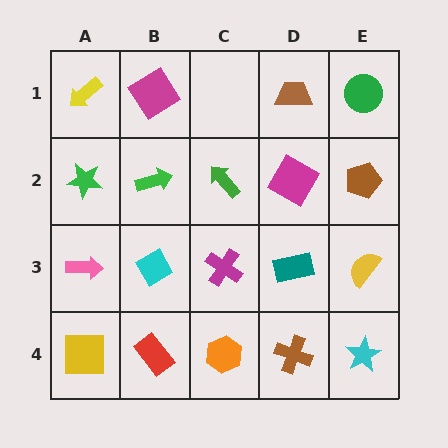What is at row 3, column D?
A teal rectangle.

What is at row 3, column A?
A pink arrow.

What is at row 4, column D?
A brown cross.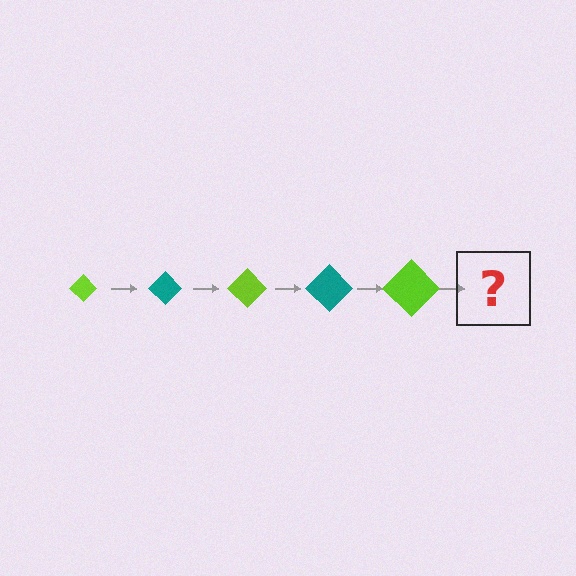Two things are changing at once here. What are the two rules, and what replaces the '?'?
The two rules are that the diamond grows larger each step and the color cycles through lime and teal. The '?' should be a teal diamond, larger than the previous one.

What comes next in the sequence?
The next element should be a teal diamond, larger than the previous one.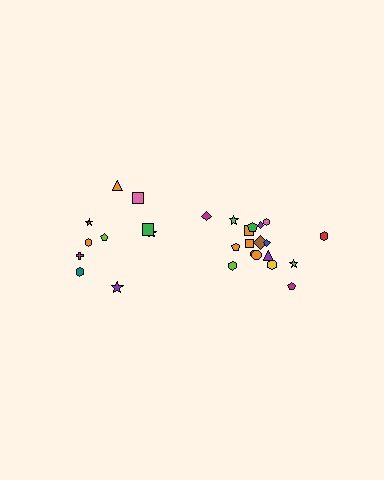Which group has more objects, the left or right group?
The right group.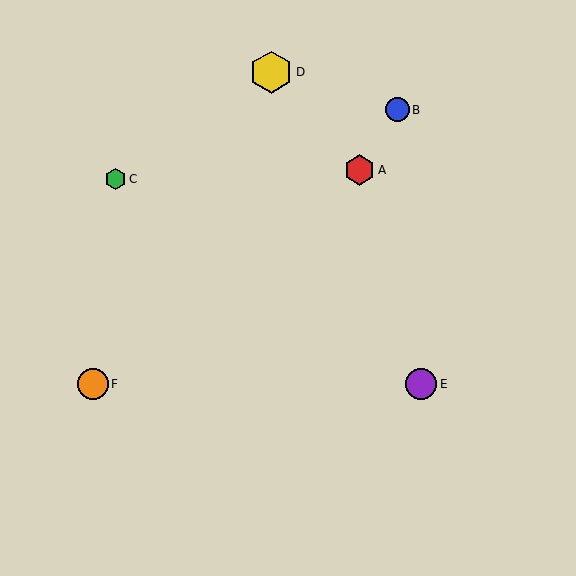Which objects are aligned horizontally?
Objects E, F are aligned horizontally.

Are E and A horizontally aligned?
No, E is at y≈384 and A is at y≈170.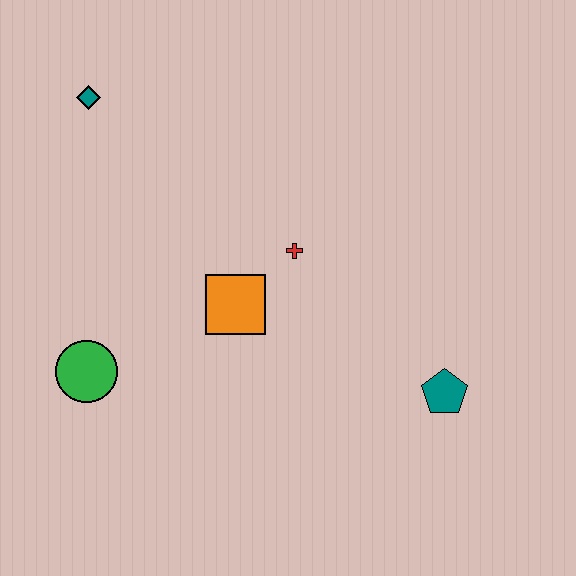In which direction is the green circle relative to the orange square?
The green circle is to the left of the orange square.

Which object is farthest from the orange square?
The teal diamond is farthest from the orange square.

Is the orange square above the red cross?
No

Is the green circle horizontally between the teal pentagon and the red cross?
No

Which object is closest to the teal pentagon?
The red cross is closest to the teal pentagon.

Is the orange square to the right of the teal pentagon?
No